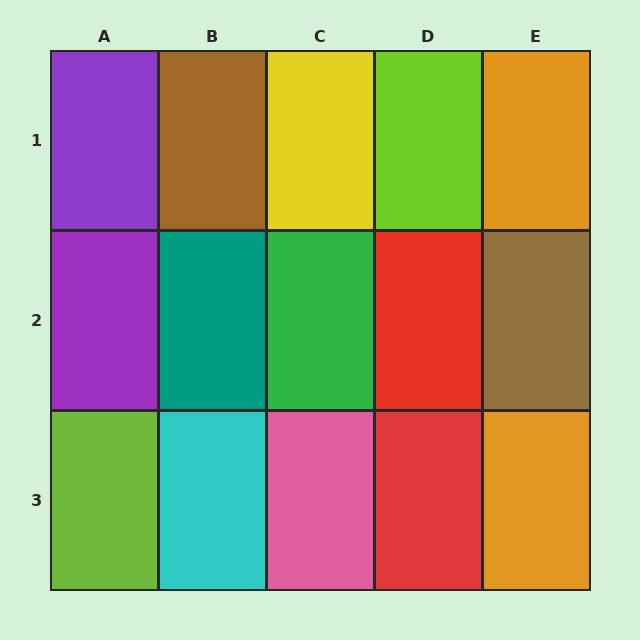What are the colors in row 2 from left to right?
Purple, teal, green, red, brown.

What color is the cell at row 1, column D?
Lime.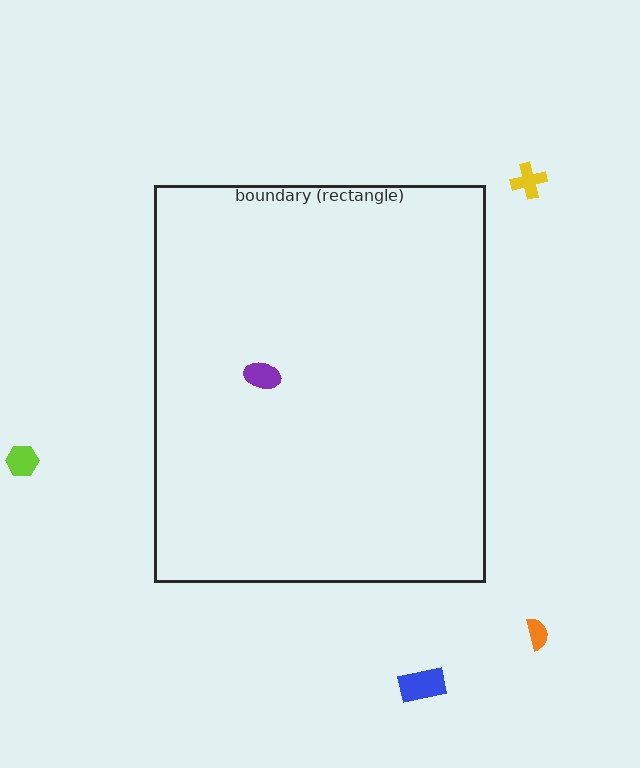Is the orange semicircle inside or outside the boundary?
Outside.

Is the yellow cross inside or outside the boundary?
Outside.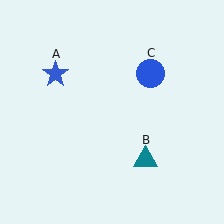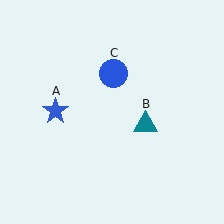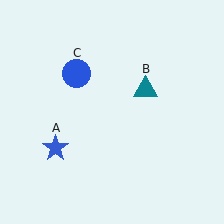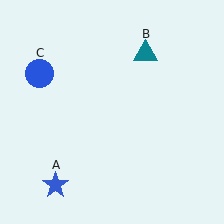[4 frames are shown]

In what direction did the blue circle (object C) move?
The blue circle (object C) moved left.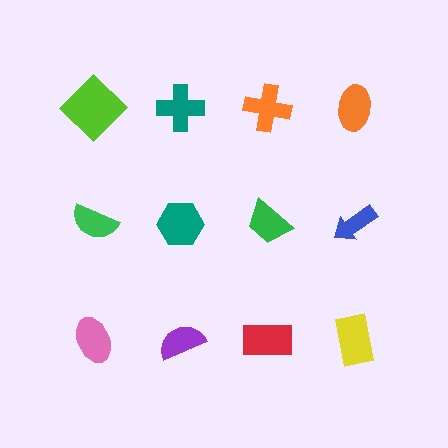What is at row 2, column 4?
A blue arrow.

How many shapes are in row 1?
4 shapes.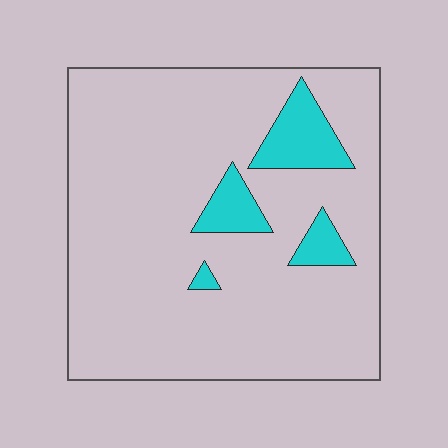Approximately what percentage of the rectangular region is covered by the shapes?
Approximately 10%.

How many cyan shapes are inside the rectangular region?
4.